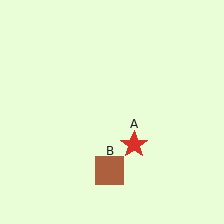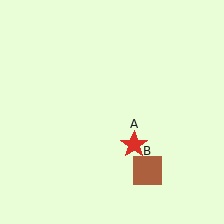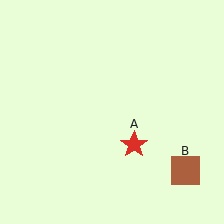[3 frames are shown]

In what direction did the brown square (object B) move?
The brown square (object B) moved right.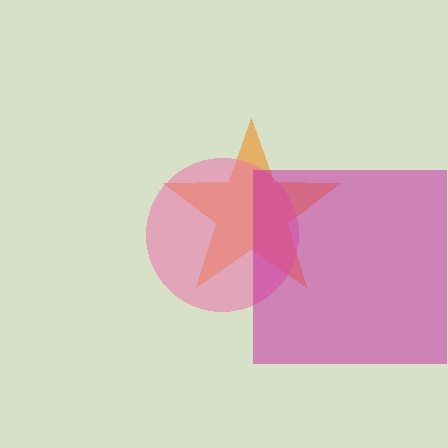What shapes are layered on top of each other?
The layered shapes are: an orange star, a pink circle, a magenta square.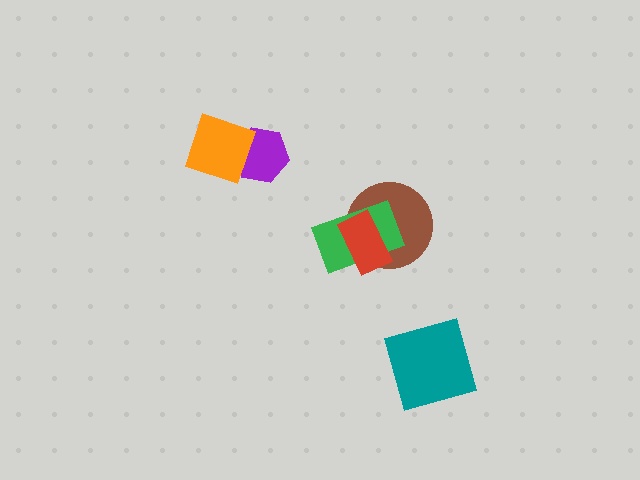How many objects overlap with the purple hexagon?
1 object overlaps with the purple hexagon.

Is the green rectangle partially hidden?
Yes, it is partially covered by another shape.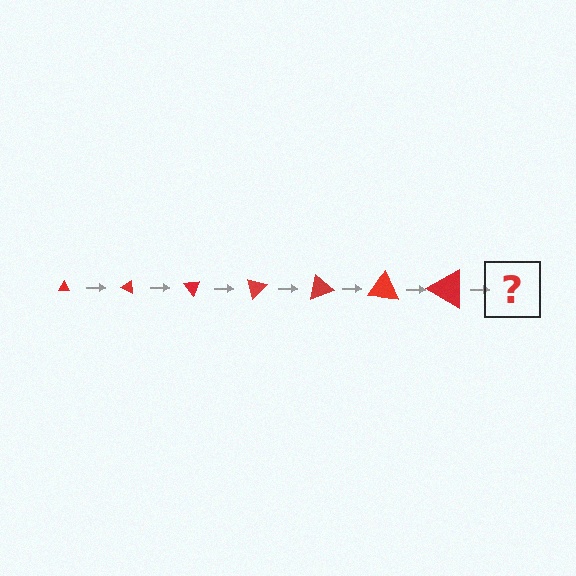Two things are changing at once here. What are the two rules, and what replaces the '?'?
The two rules are that the triangle grows larger each step and it rotates 25 degrees each step. The '?' should be a triangle, larger than the previous one and rotated 175 degrees from the start.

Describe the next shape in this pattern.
It should be a triangle, larger than the previous one and rotated 175 degrees from the start.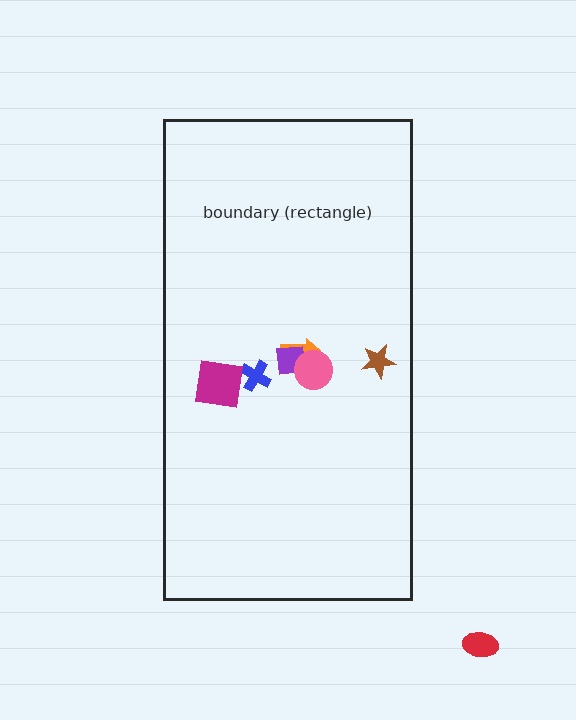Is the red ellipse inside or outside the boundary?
Outside.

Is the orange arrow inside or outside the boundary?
Inside.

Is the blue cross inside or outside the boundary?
Inside.